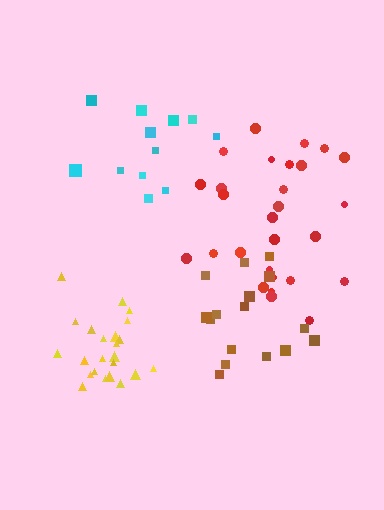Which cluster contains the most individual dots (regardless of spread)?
Red (28).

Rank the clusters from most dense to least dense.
yellow, brown, cyan, red.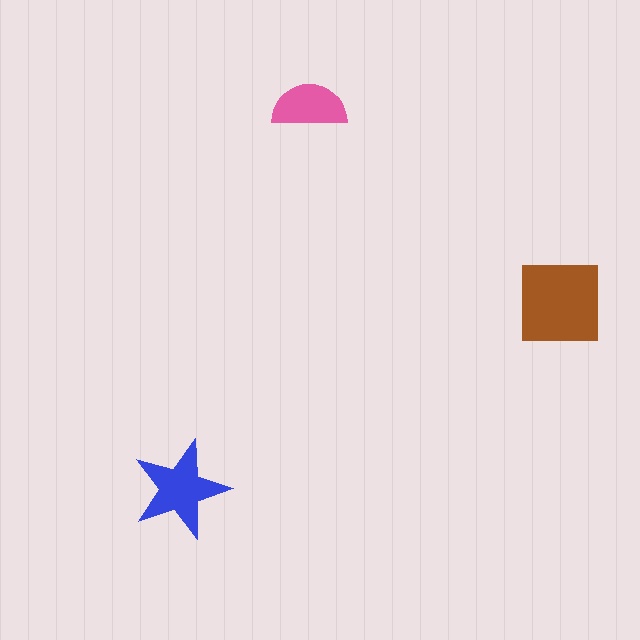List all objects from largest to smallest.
The brown square, the blue star, the pink semicircle.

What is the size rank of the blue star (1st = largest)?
2nd.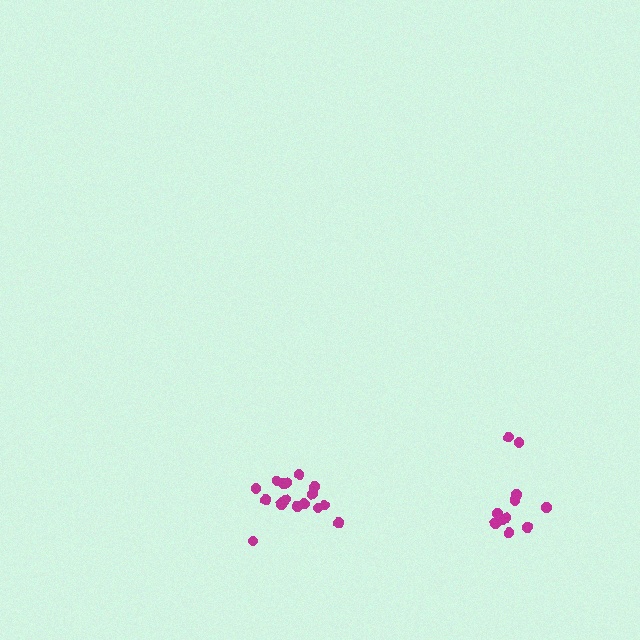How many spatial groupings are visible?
There are 2 spatial groupings.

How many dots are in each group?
Group 1: 17 dots, Group 2: 11 dots (28 total).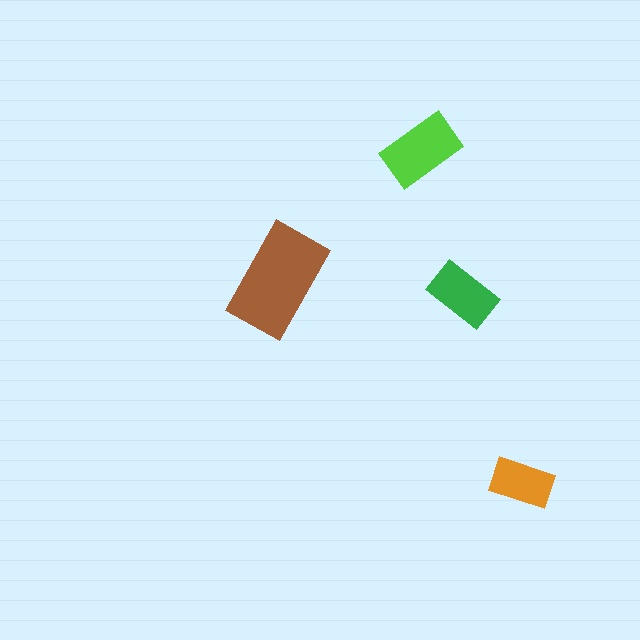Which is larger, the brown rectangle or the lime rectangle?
The brown one.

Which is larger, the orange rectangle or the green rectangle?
The green one.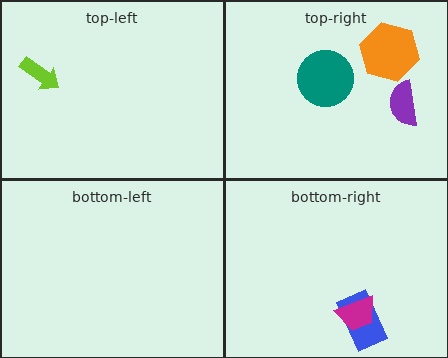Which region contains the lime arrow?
The top-left region.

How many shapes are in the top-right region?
3.